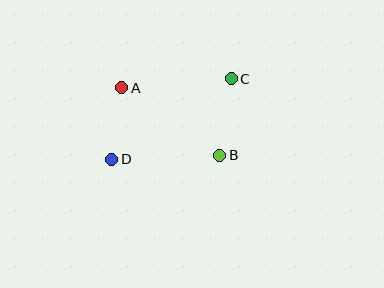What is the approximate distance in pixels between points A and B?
The distance between A and B is approximately 119 pixels.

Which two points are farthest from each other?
Points C and D are farthest from each other.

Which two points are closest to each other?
Points A and D are closest to each other.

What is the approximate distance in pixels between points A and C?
The distance between A and C is approximately 110 pixels.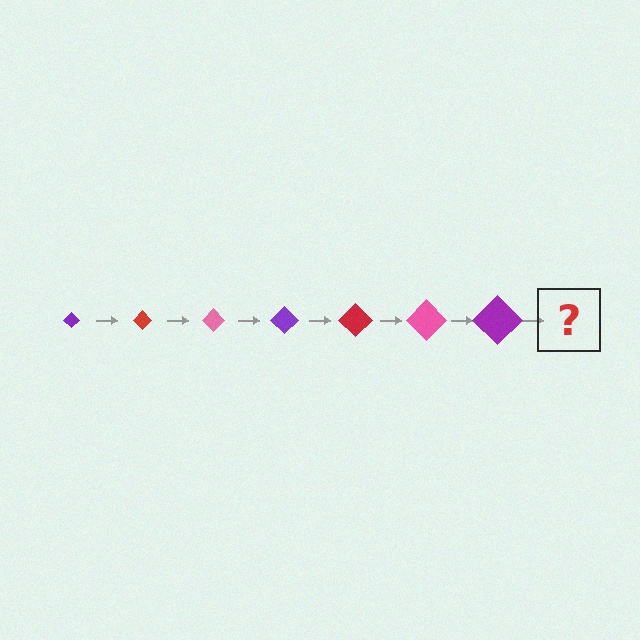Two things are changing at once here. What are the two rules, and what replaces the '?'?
The two rules are that the diamond grows larger each step and the color cycles through purple, red, and pink. The '?' should be a red diamond, larger than the previous one.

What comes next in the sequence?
The next element should be a red diamond, larger than the previous one.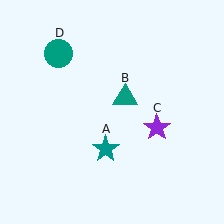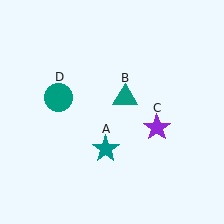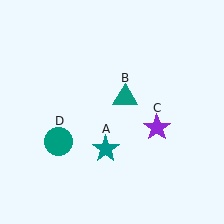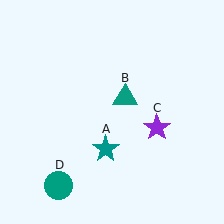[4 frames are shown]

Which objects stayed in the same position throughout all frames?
Teal star (object A) and teal triangle (object B) and purple star (object C) remained stationary.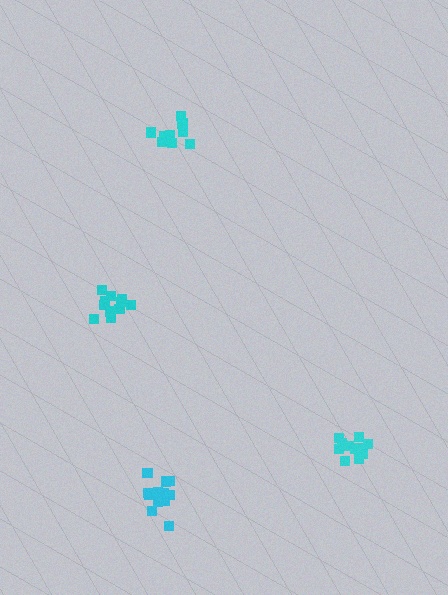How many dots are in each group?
Group 1: 12 dots, Group 2: 10 dots, Group 3: 12 dots, Group 4: 12 dots (46 total).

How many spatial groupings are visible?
There are 4 spatial groupings.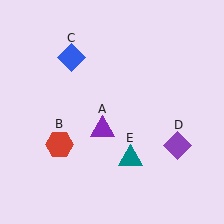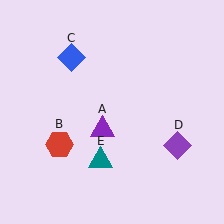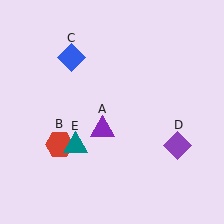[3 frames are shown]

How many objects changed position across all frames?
1 object changed position: teal triangle (object E).